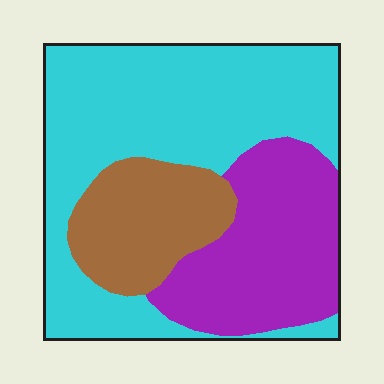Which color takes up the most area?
Cyan, at roughly 55%.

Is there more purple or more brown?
Purple.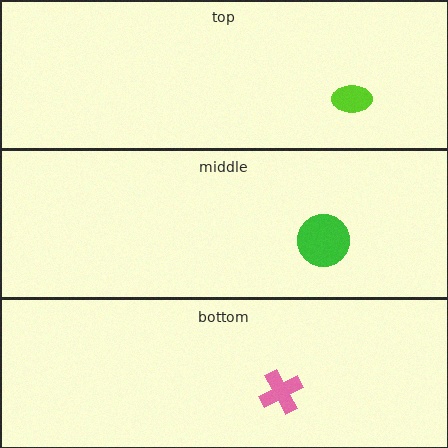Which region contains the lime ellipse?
The top region.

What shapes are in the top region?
The lime ellipse.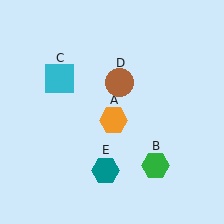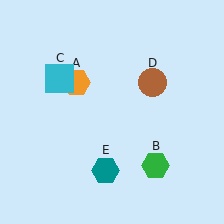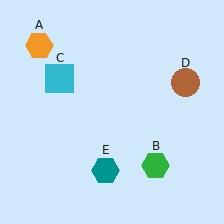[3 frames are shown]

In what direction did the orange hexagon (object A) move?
The orange hexagon (object A) moved up and to the left.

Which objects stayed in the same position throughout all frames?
Green hexagon (object B) and cyan square (object C) and teal hexagon (object E) remained stationary.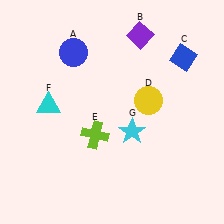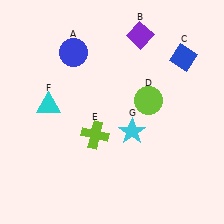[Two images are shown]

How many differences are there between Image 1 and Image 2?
There is 1 difference between the two images.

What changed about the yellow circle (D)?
In Image 1, D is yellow. In Image 2, it changed to lime.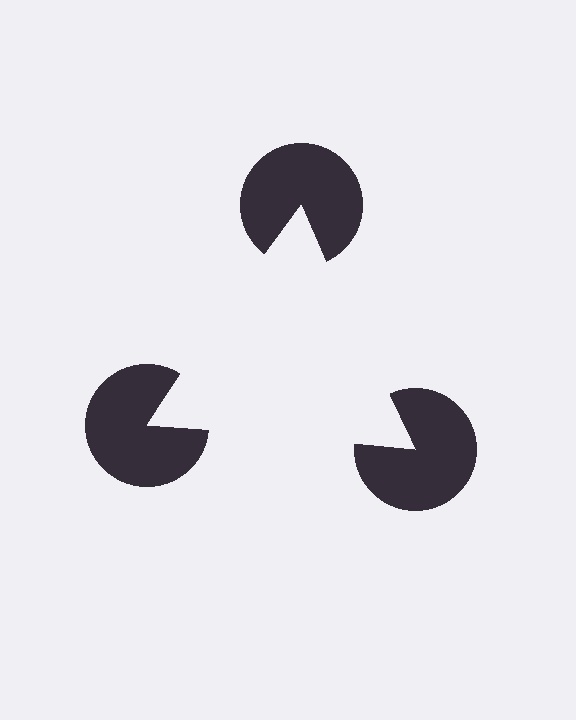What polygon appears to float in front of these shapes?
An illusory triangle — its edges are inferred from the aligned wedge cuts in the pac-man discs, not physically drawn.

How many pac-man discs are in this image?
There are 3 — one at each vertex of the illusory triangle.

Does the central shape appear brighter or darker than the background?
It typically appears slightly brighter than the background, even though no actual brightness change is drawn.